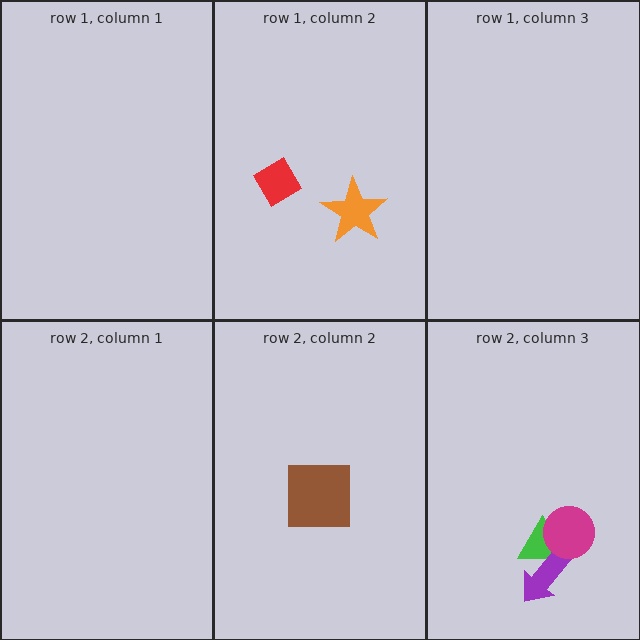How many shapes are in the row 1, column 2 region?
2.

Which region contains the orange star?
The row 1, column 2 region.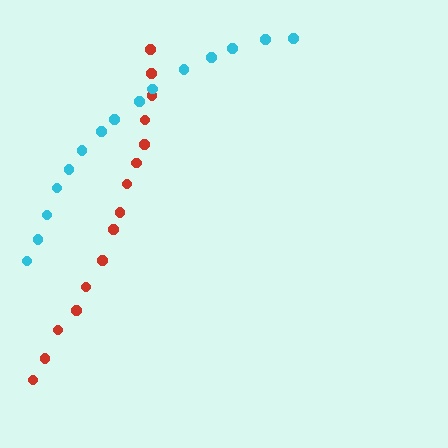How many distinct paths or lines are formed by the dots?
There are 2 distinct paths.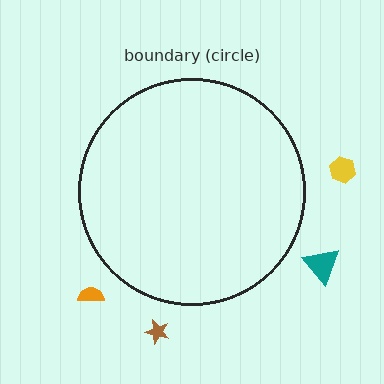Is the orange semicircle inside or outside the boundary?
Outside.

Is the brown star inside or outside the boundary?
Outside.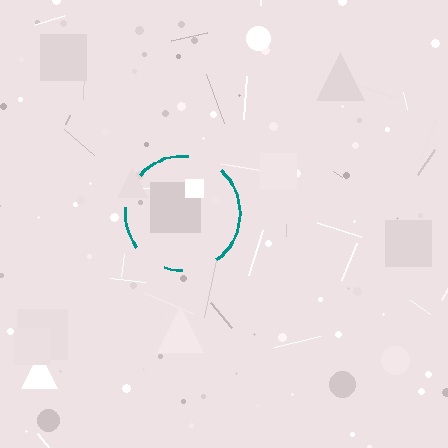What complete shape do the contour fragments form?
The contour fragments form a circle.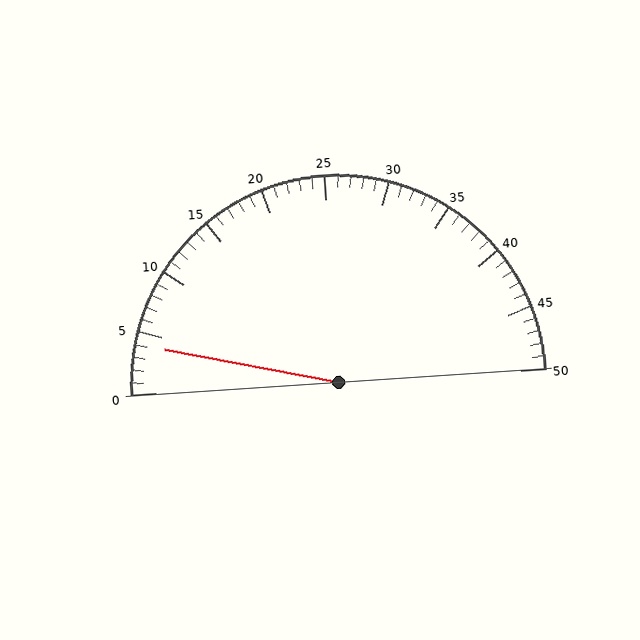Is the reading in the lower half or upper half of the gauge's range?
The reading is in the lower half of the range (0 to 50).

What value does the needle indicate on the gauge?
The needle indicates approximately 4.